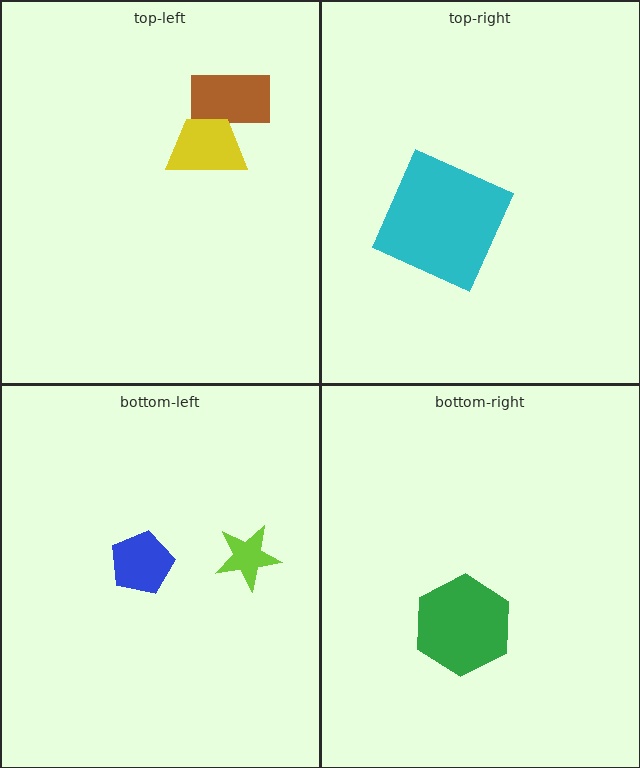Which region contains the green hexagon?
The bottom-right region.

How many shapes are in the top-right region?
1.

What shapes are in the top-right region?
The cyan square.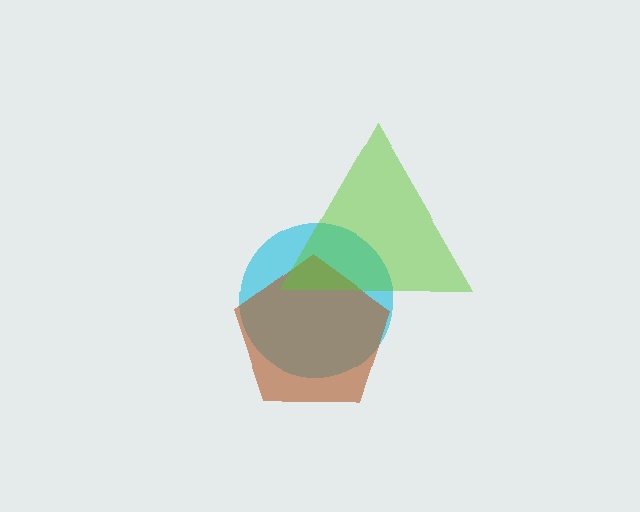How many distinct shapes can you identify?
There are 3 distinct shapes: a cyan circle, a brown pentagon, a lime triangle.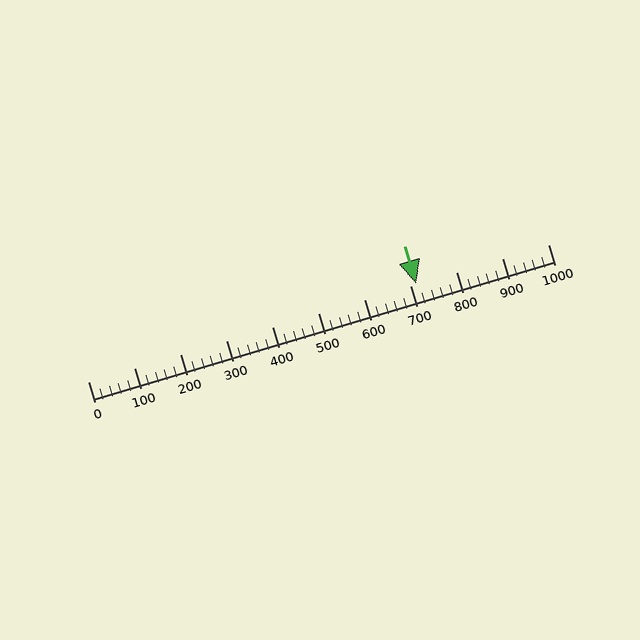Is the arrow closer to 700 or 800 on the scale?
The arrow is closer to 700.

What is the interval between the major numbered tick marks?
The major tick marks are spaced 100 units apart.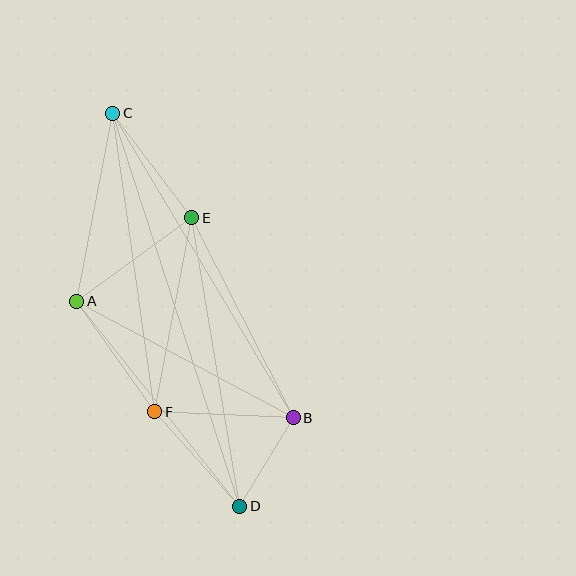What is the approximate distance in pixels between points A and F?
The distance between A and F is approximately 135 pixels.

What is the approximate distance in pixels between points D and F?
The distance between D and F is approximately 127 pixels.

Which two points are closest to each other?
Points B and D are closest to each other.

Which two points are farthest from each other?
Points C and D are farthest from each other.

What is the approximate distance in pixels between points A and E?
The distance between A and E is approximately 142 pixels.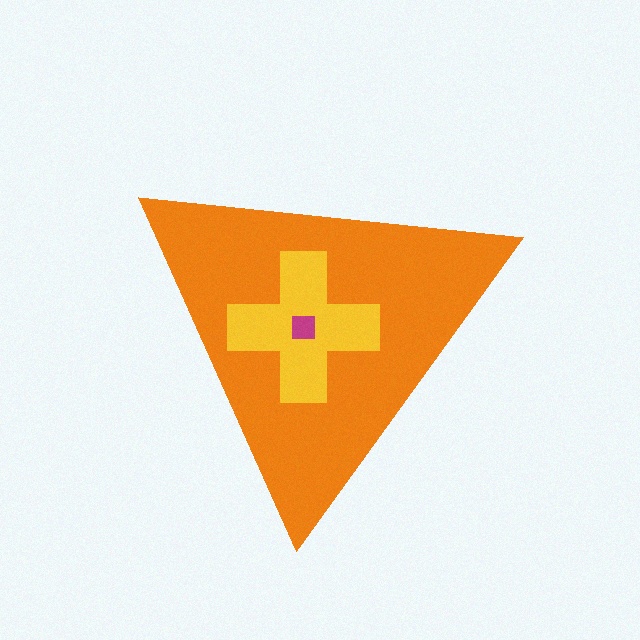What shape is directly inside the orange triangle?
The yellow cross.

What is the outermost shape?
The orange triangle.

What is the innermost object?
The magenta square.